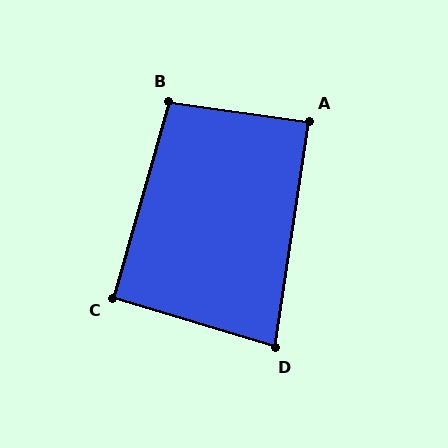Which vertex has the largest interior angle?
B, at approximately 98 degrees.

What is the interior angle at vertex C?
Approximately 91 degrees (approximately right).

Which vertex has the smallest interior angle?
D, at approximately 82 degrees.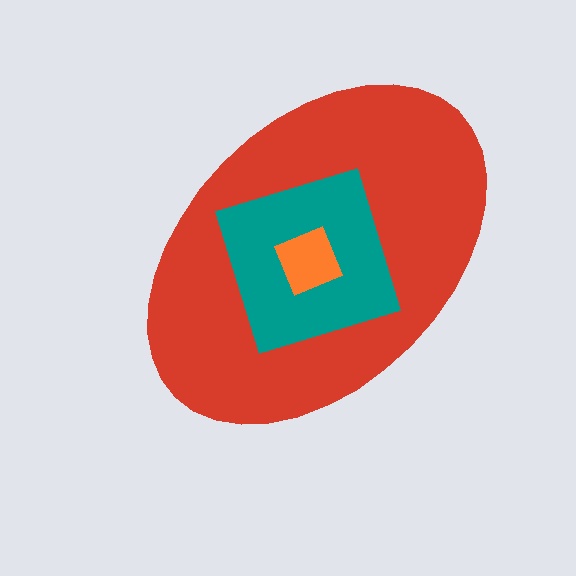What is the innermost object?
The orange square.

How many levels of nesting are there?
3.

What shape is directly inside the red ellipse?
The teal diamond.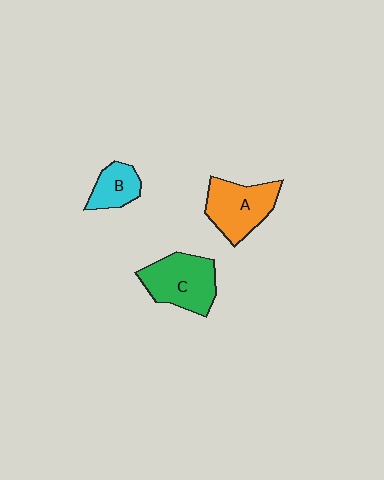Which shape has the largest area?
Shape C (green).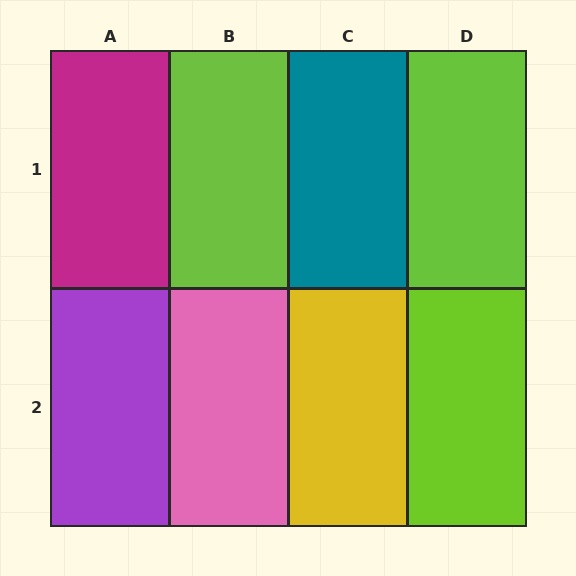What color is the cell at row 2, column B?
Pink.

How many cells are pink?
1 cell is pink.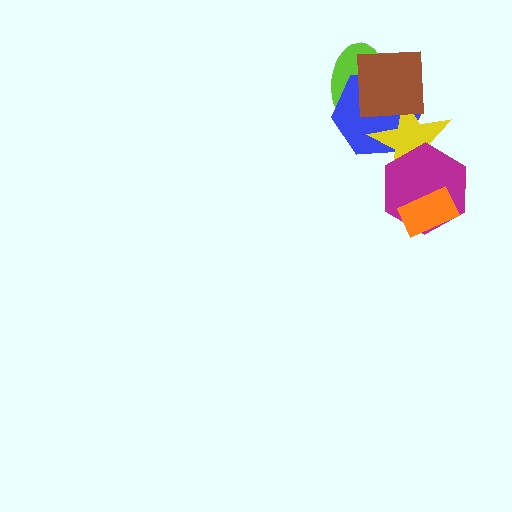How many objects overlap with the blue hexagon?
3 objects overlap with the blue hexagon.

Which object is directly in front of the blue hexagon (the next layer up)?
The yellow star is directly in front of the blue hexagon.